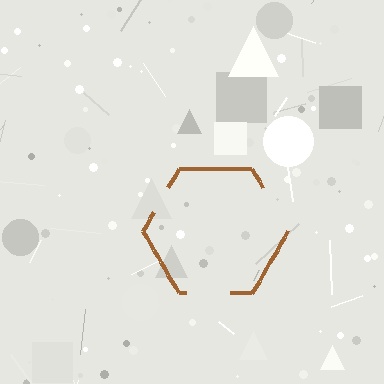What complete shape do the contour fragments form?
The contour fragments form a hexagon.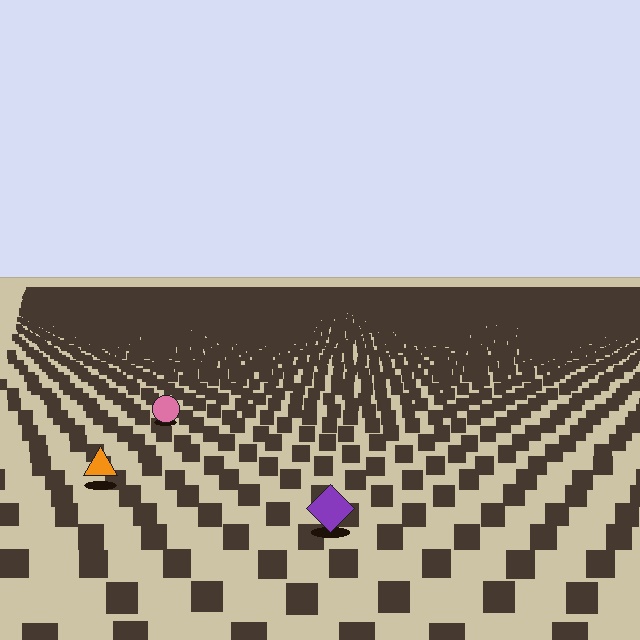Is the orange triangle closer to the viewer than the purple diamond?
No. The purple diamond is closer — you can tell from the texture gradient: the ground texture is coarser near it.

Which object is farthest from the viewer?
The pink circle is farthest from the viewer. It appears smaller and the ground texture around it is denser.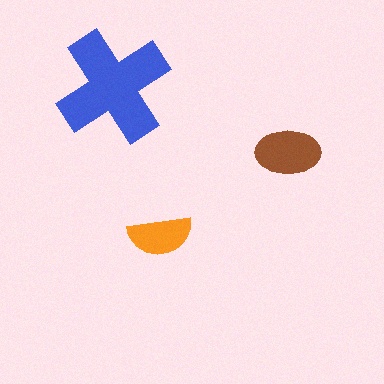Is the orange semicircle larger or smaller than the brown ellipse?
Smaller.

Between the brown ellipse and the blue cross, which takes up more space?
The blue cross.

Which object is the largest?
The blue cross.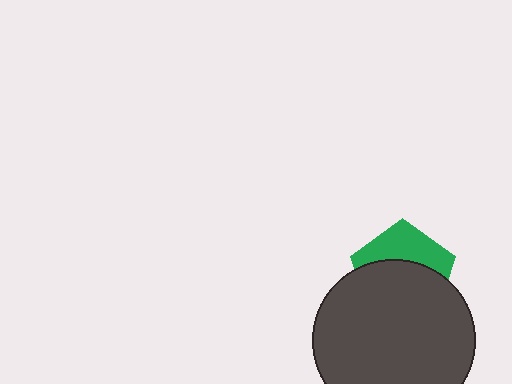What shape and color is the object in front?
The object in front is a dark gray circle.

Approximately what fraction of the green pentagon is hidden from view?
Roughly 61% of the green pentagon is hidden behind the dark gray circle.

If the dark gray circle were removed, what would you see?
You would see the complete green pentagon.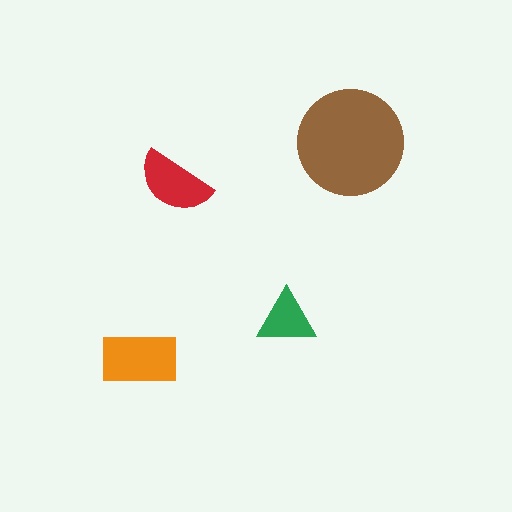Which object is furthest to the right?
The brown circle is rightmost.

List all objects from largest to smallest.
The brown circle, the orange rectangle, the red semicircle, the green triangle.